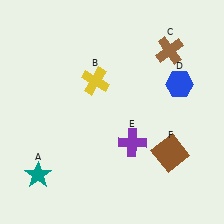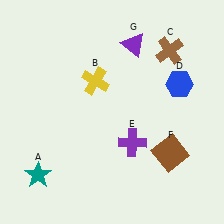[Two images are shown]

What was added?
A purple triangle (G) was added in Image 2.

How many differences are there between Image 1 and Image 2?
There is 1 difference between the two images.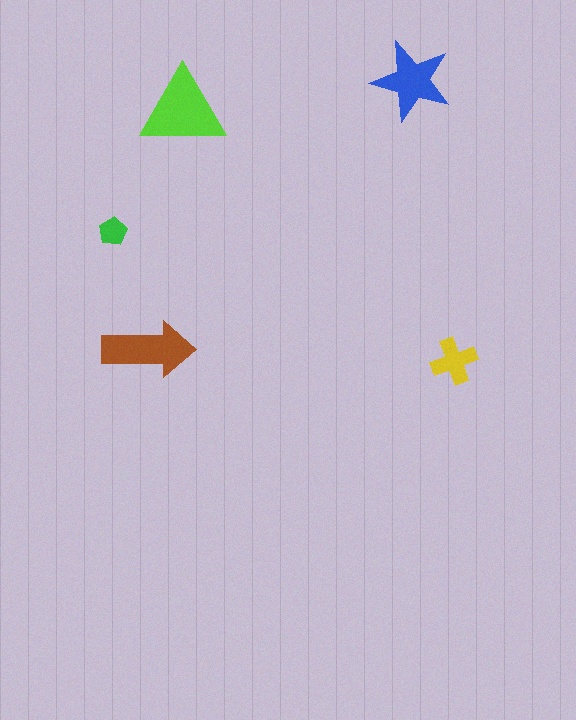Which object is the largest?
The lime triangle.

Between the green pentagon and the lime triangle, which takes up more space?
The lime triangle.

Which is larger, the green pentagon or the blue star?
The blue star.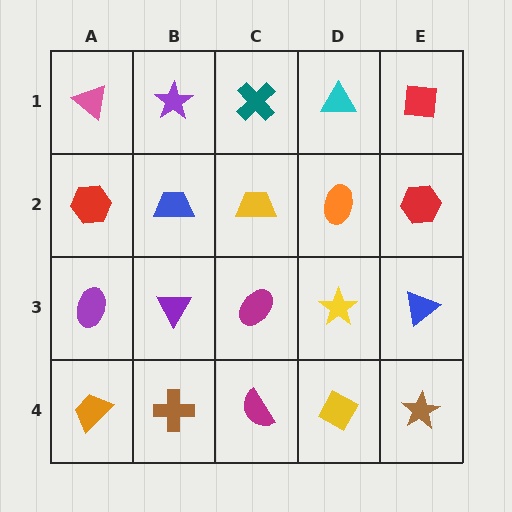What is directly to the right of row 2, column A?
A blue trapezoid.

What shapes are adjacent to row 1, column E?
A red hexagon (row 2, column E), a cyan triangle (row 1, column D).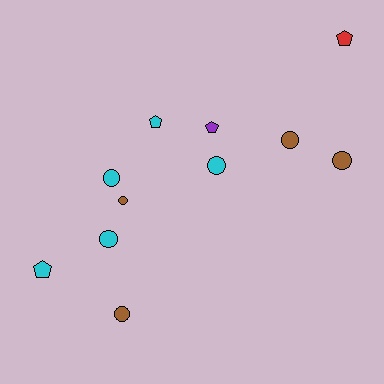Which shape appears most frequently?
Circle, with 7 objects.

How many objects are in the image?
There are 11 objects.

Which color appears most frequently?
Cyan, with 5 objects.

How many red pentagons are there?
There is 1 red pentagon.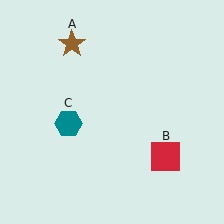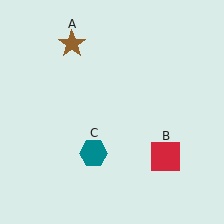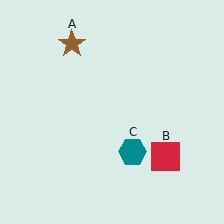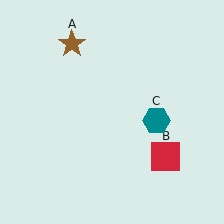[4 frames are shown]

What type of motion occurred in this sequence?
The teal hexagon (object C) rotated counterclockwise around the center of the scene.